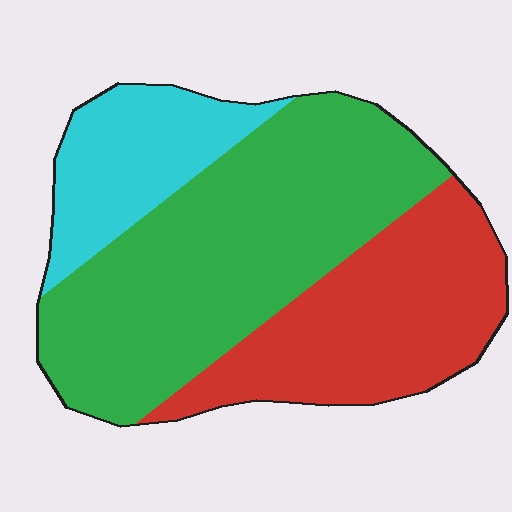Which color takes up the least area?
Cyan, at roughly 20%.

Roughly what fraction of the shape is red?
Red covers about 30% of the shape.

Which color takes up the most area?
Green, at roughly 50%.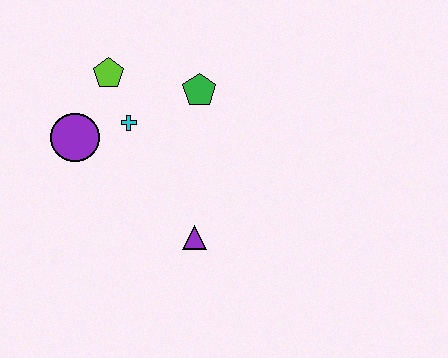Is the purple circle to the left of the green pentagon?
Yes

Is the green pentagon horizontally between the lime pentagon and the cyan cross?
No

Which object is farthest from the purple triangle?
The lime pentagon is farthest from the purple triangle.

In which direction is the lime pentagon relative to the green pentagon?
The lime pentagon is to the left of the green pentagon.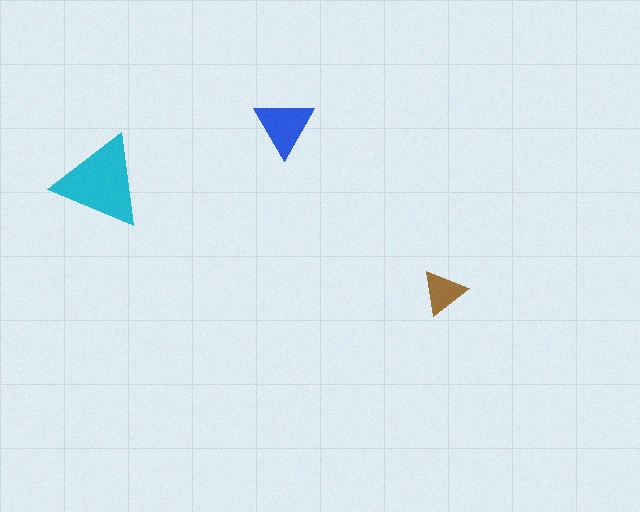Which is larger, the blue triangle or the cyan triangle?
The cyan one.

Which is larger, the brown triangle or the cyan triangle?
The cyan one.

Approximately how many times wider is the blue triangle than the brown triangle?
About 1.5 times wider.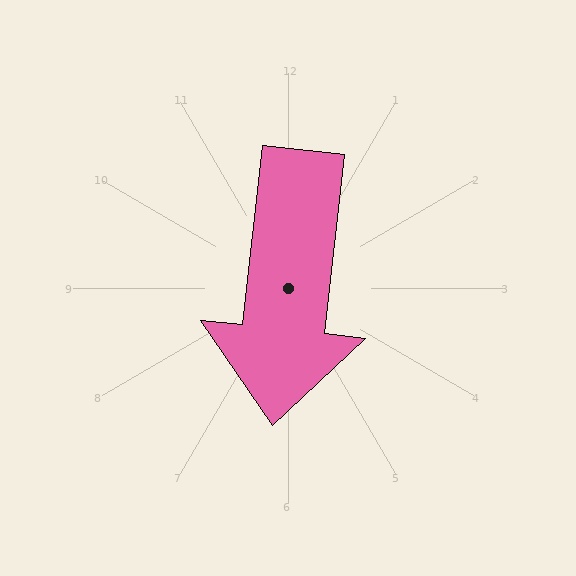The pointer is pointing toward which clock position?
Roughly 6 o'clock.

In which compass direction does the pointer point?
South.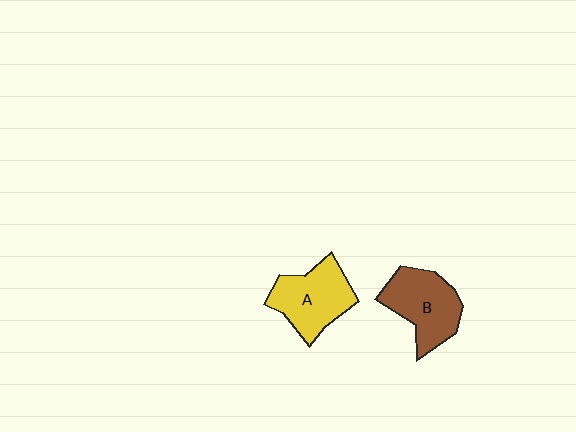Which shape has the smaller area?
Shape B (brown).